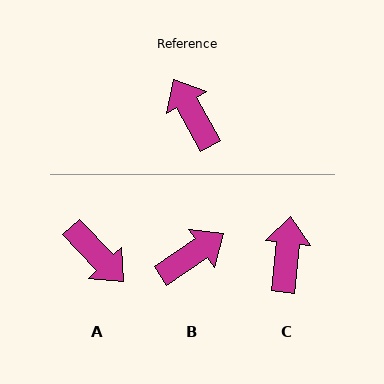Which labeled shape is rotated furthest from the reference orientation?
A, about 165 degrees away.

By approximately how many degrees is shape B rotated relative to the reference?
Approximately 85 degrees clockwise.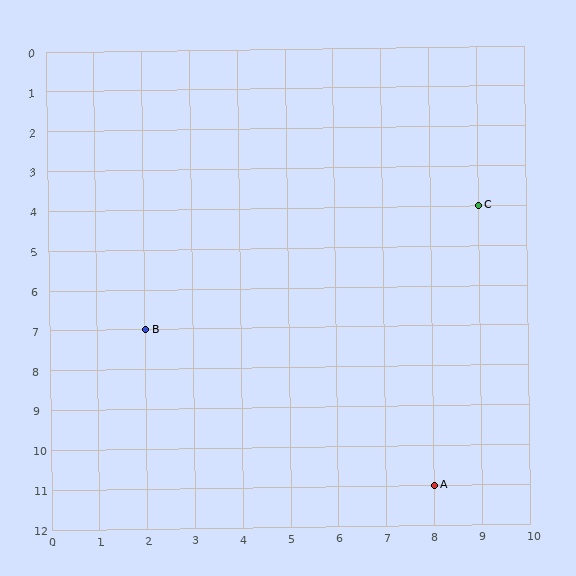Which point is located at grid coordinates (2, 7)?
Point B is at (2, 7).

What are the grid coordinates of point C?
Point C is at grid coordinates (9, 4).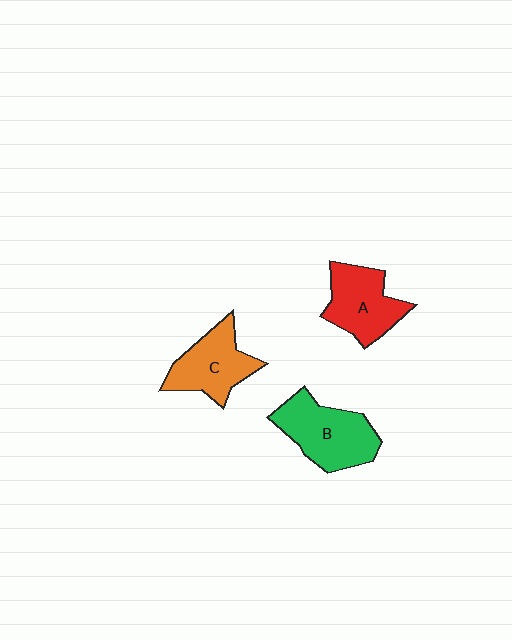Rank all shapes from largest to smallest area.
From largest to smallest: B (green), A (red), C (orange).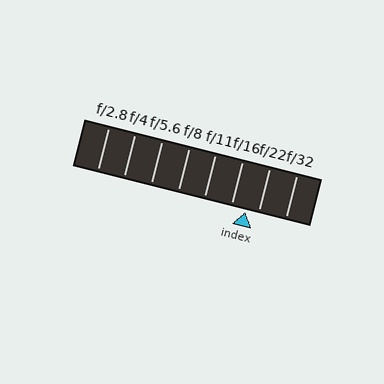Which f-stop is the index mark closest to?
The index mark is closest to f/22.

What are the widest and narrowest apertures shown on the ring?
The widest aperture shown is f/2.8 and the narrowest is f/32.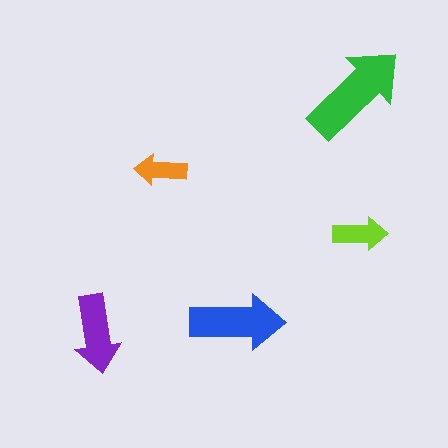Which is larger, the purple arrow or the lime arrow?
The purple one.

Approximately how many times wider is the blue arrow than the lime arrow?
About 1.5 times wider.